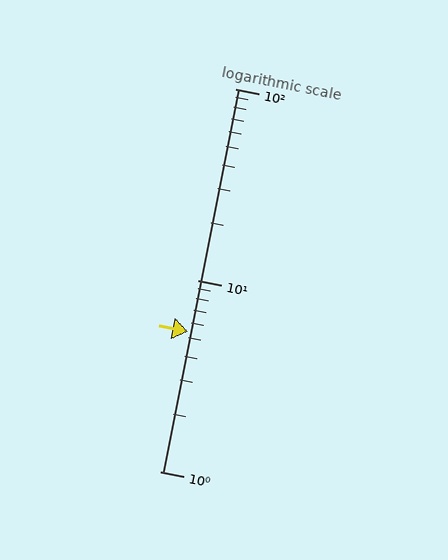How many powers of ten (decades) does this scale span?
The scale spans 2 decades, from 1 to 100.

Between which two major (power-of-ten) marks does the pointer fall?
The pointer is between 1 and 10.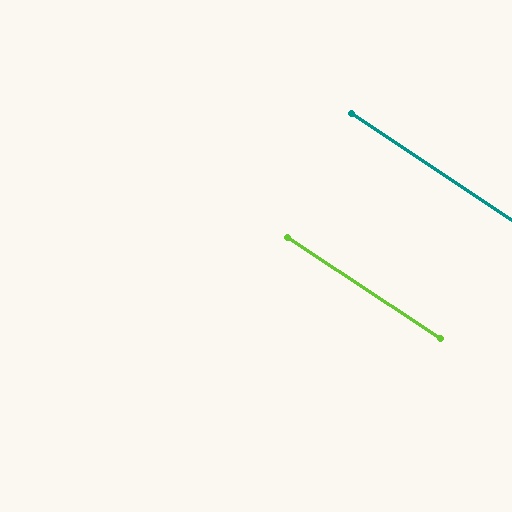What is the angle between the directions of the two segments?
Approximately 0 degrees.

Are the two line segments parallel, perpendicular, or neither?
Parallel — their directions differ by only 0.4°.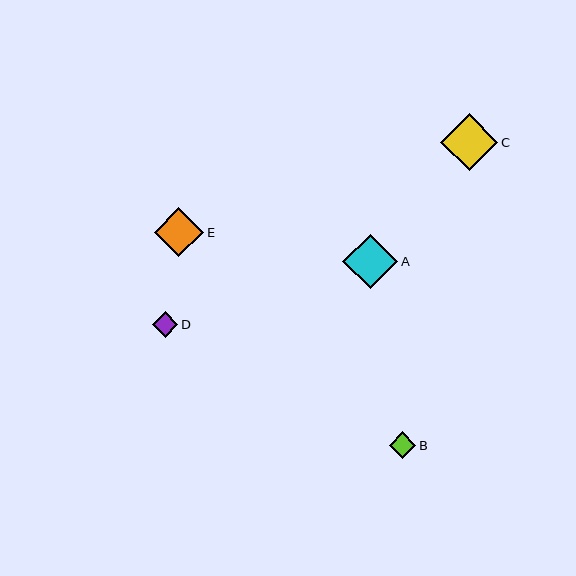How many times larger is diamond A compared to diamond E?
Diamond A is approximately 1.1 times the size of diamond E.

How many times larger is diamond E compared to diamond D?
Diamond E is approximately 1.9 times the size of diamond D.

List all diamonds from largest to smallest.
From largest to smallest: C, A, E, B, D.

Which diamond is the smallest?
Diamond D is the smallest with a size of approximately 26 pixels.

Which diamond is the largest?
Diamond C is the largest with a size of approximately 57 pixels.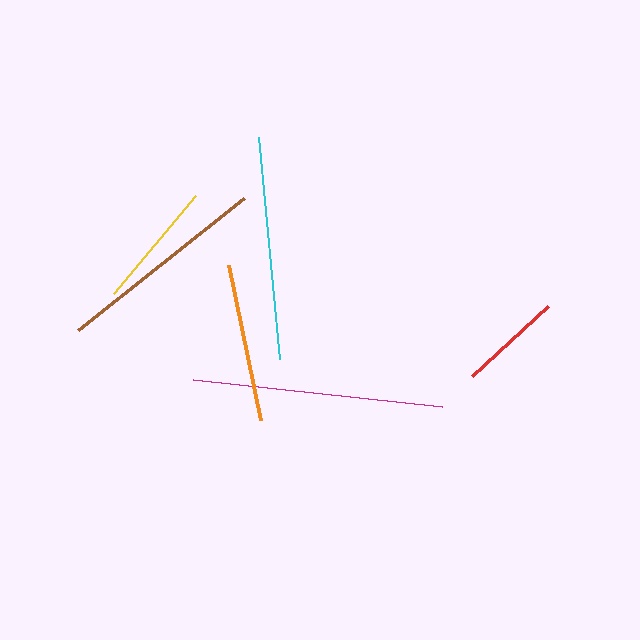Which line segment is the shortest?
The red line is the shortest at approximately 104 pixels.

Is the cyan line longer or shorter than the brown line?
The cyan line is longer than the brown line.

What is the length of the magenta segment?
The magenta segment is approximately 250 pixels long.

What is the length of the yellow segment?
The yellow segment is approximately 128 pixels long.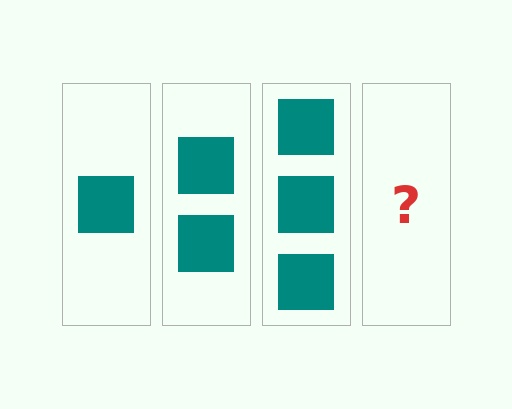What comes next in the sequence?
The next element should be 4 squares.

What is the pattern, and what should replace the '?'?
The pattern is that each step adds one more square. The '?' should be 4 squares.